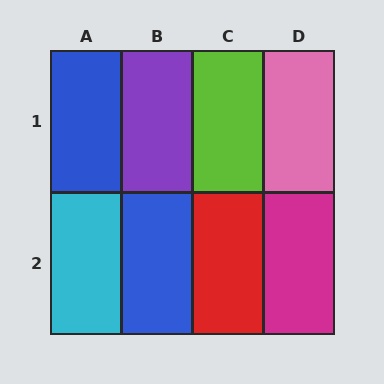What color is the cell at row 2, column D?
Magenta.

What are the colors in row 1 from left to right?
Blue, purple, lime, pink.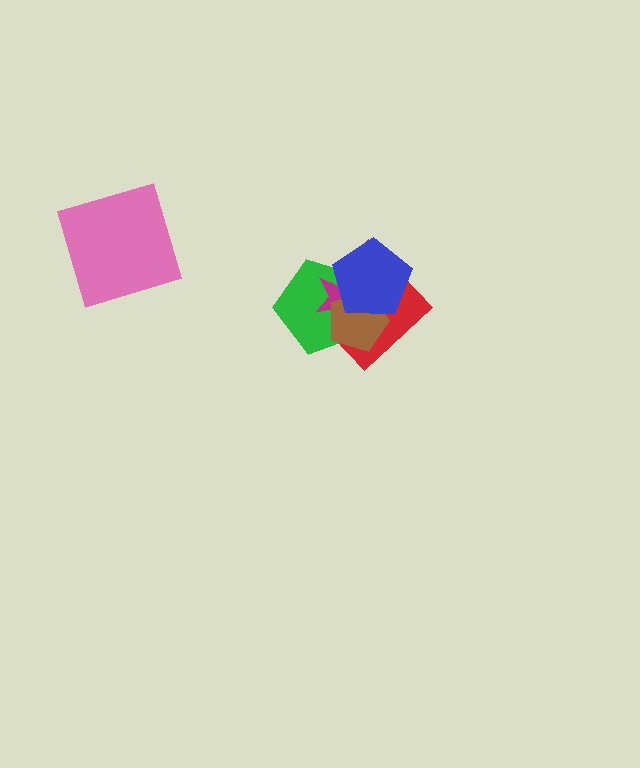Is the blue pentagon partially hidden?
No, no other shape covers it.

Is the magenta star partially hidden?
Yes, it is partially covered by another shape.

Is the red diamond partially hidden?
Yes, it is partially covered by another shape.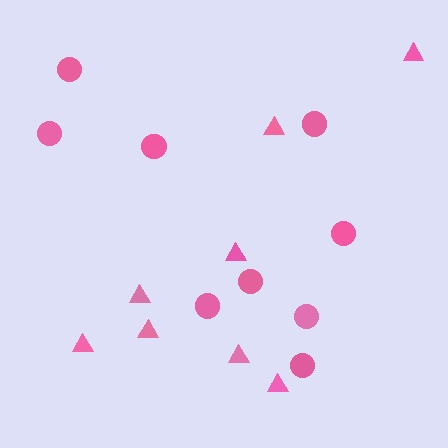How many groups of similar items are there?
There are 2 groups: one group of triangles (8) and one group of circles (9).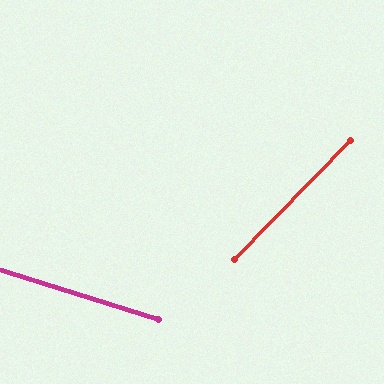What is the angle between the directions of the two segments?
Approximately 63 degrees.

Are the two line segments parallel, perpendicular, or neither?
Neither parallel nor perpendicular — they differ by about 63°.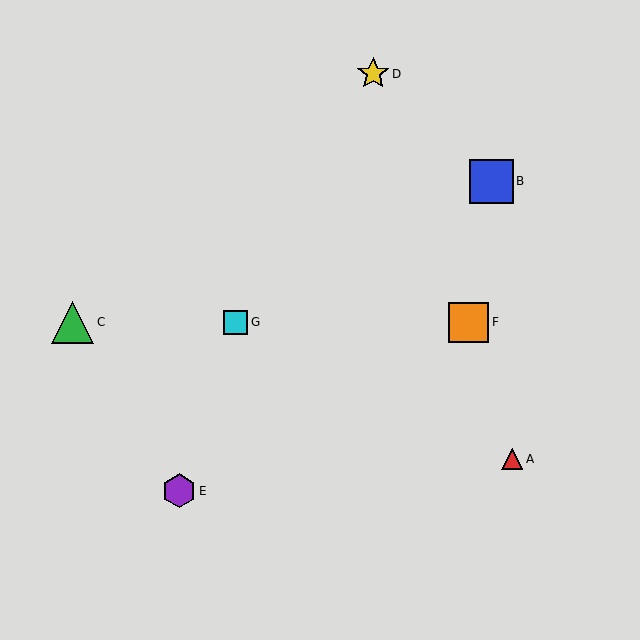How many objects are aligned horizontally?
3 objects (C, F, G) are aligned horizontally.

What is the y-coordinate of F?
Object F is at y≈322.